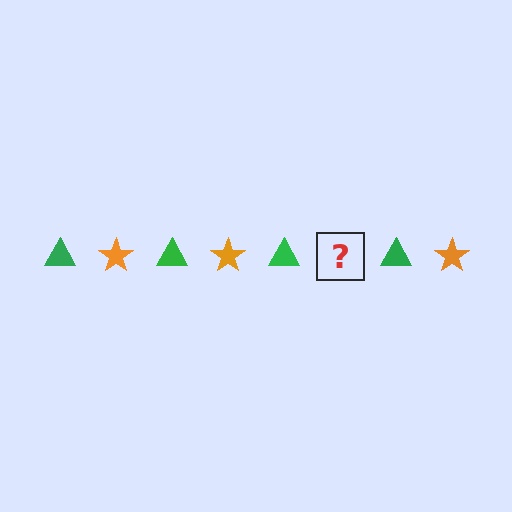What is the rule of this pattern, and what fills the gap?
The rule is that the pattern alternates between green triangle and orange star. The gap should be filled with an orange star.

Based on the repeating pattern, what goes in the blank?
The blank should be an orange star.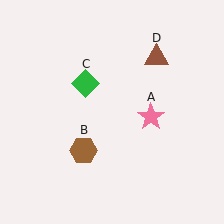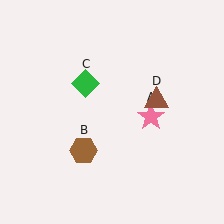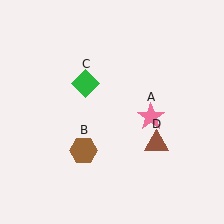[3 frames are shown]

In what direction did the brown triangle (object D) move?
The brown triangle (object D) moved down.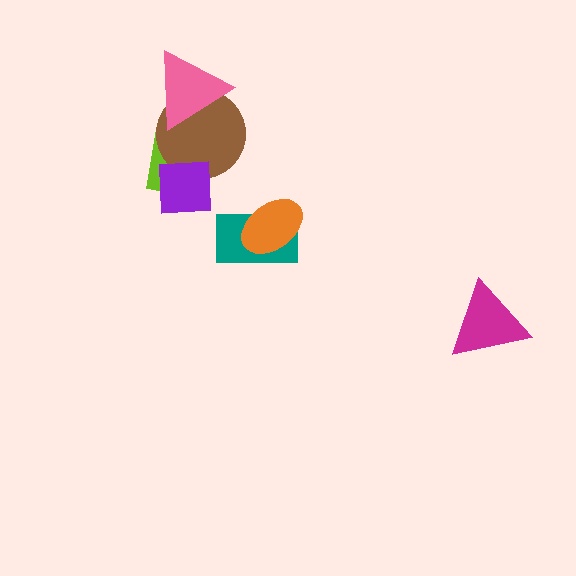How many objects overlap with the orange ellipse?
1 object overlaps with the orange ellipse.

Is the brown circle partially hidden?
Yes, it is partially covered by another shape.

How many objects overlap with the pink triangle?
1 object overlaps with the pink triangle.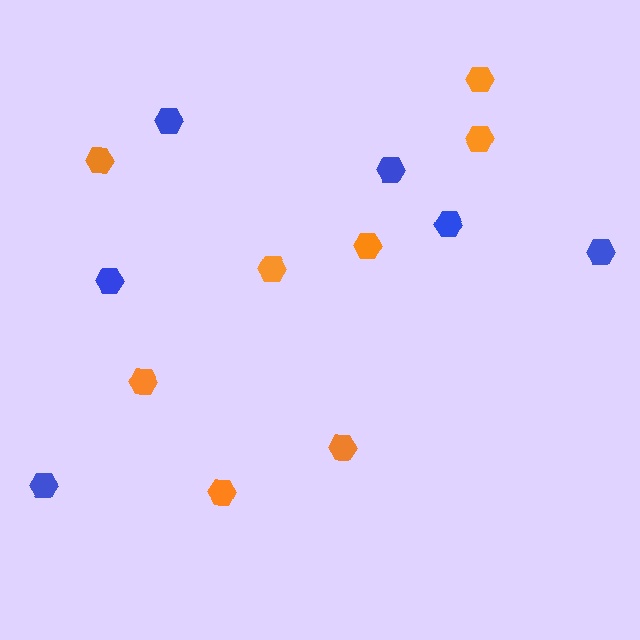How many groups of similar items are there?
There are 2 groups: one group of orange hexagons (8) and one group of blue hexagons (6).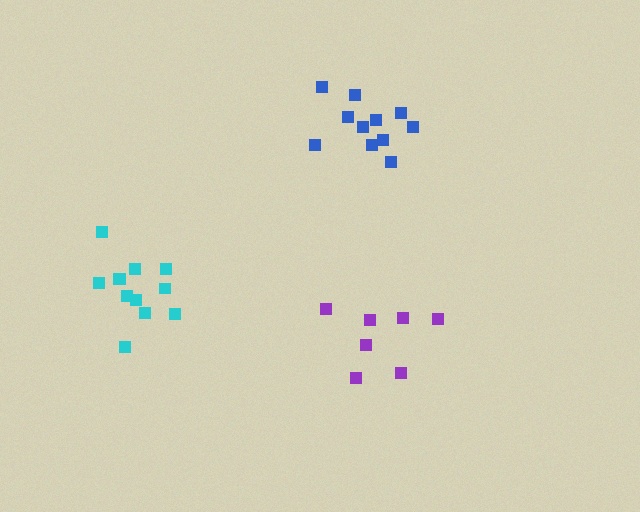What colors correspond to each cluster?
The clusters are colored: blue, cyan, purple.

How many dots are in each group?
Group 1: 11 dots, Group 2: 12 dots, Group 3: 7 dots (30 total).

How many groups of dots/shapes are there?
There are 3 groups.